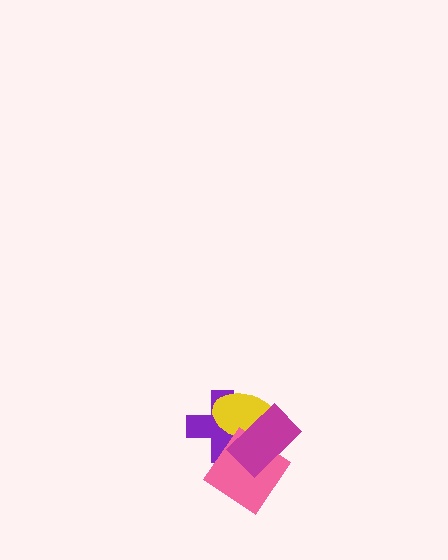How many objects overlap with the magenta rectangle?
3 objects overlap with the magenta rectangle.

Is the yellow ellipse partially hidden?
Yes, it is partially covered by another shape.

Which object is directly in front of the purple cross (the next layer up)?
The yellow ellipse is directly in front of the purple cross.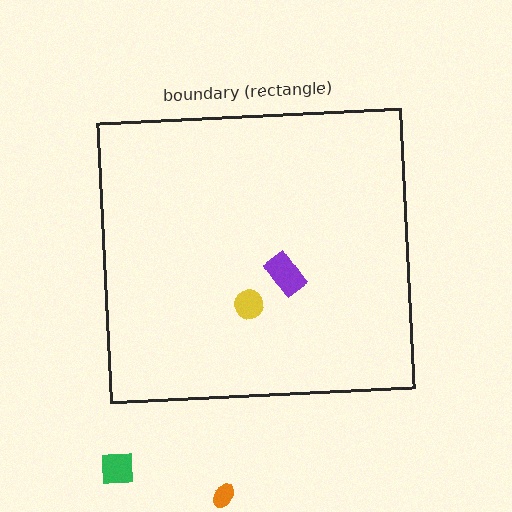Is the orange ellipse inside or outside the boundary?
Outside.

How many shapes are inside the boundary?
2 inside, 2 outside.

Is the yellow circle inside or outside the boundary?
Inside.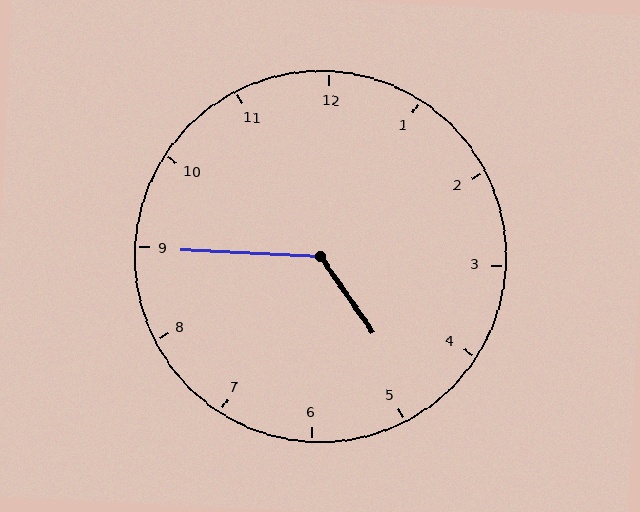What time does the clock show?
4:45.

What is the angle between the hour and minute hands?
Approximately 128 degrees.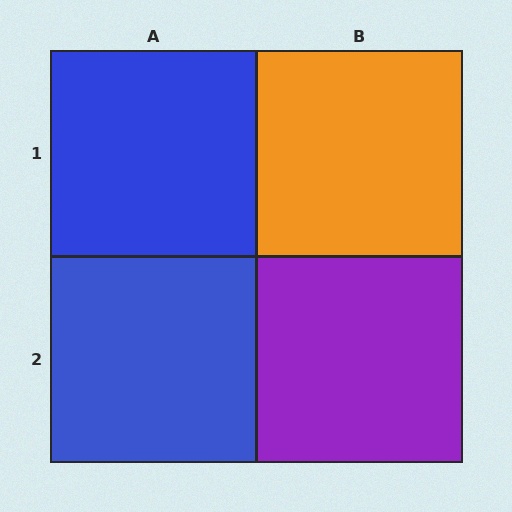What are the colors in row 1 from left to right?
Blue, orange.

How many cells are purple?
1 cell is purple.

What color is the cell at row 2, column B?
Purple.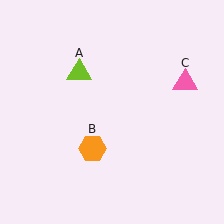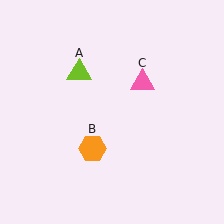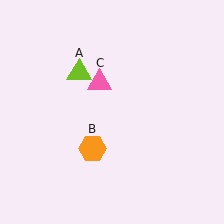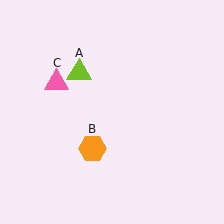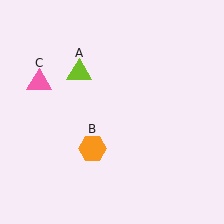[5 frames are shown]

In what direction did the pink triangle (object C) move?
The pink triangle (object C) moved left.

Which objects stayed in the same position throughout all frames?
Lime triangle (object A) and orange hexagon (object B) remained stationary.